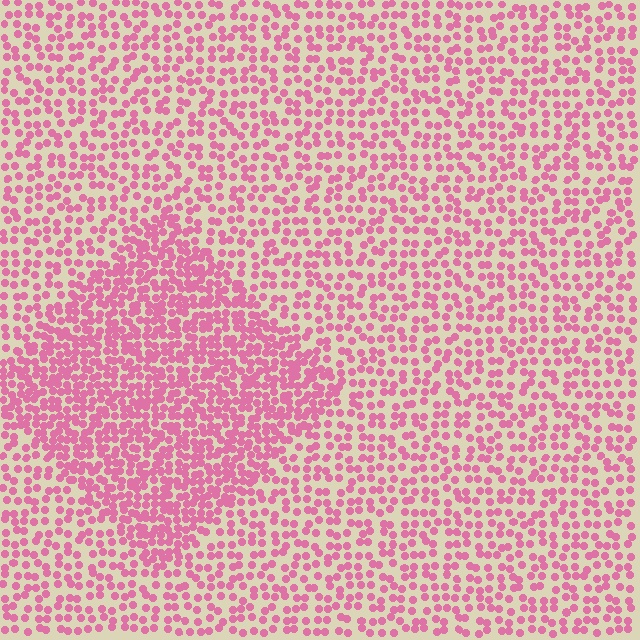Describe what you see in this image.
The image contains small pink elements arranged at two different densities. A diamond-shaped region is visible where the elements are more densely packed than the surrounding area.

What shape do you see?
I see a diamond.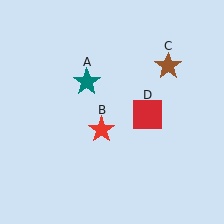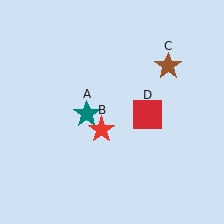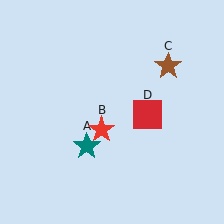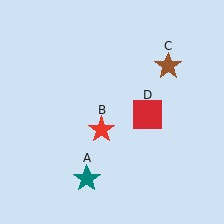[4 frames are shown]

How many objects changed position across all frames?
1 object changed position: teal star (object A).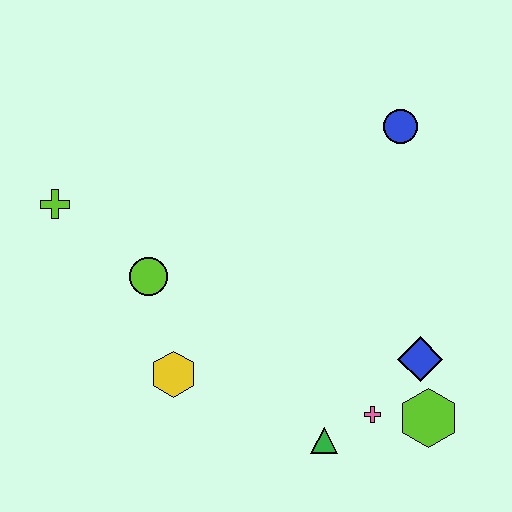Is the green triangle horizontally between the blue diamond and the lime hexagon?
No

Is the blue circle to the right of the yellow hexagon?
Yes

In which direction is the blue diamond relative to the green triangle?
The blue diamond is to the right of the green triangle.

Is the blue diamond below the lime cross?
Yes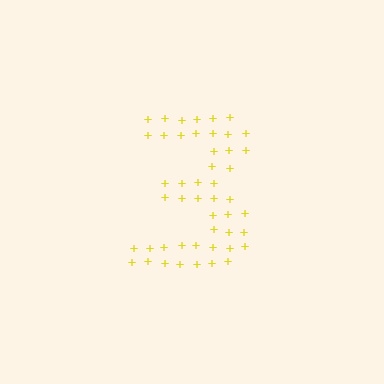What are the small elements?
The small elements are plus signs.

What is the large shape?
The large shape is the digit 3.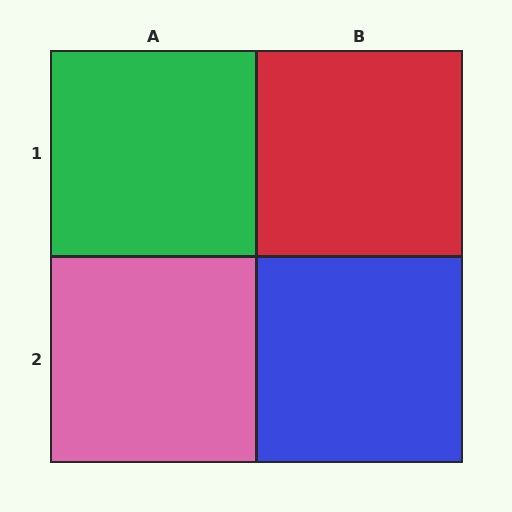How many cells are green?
1 cell is green.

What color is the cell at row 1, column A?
Green.